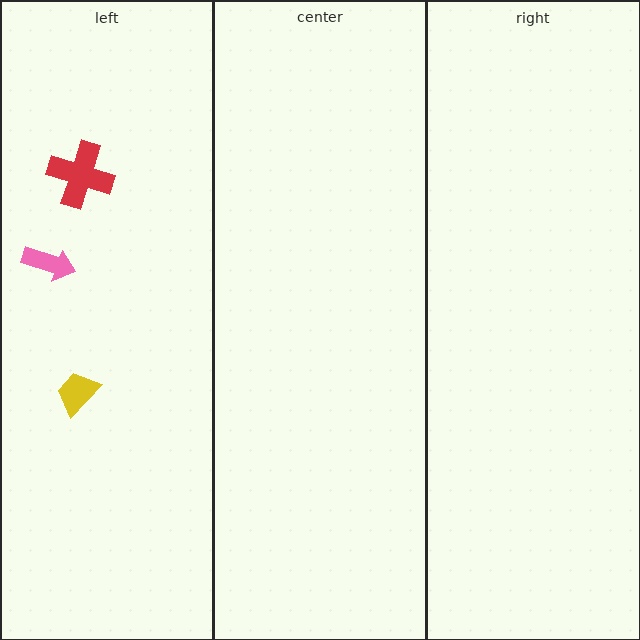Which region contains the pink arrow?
The left region.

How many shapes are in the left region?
3.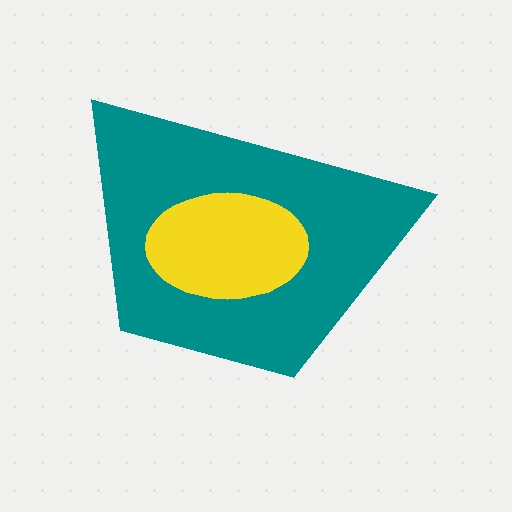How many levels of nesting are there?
2.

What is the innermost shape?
The yellow ellipse.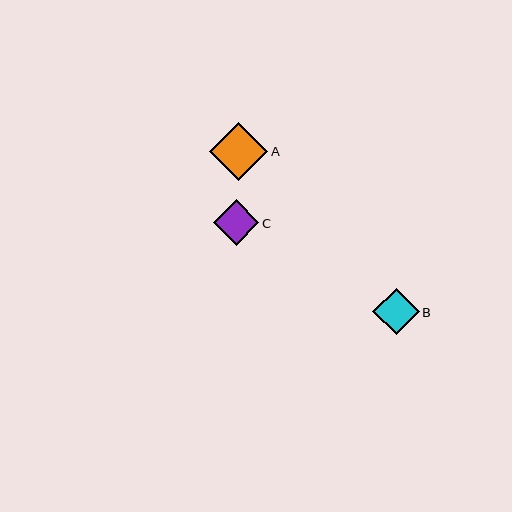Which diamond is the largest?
Diamond A is the largest with a size of approximately 58 pixels.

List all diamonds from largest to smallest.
From largest to smallest: A, B, C.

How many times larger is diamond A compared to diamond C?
Diamond A is approximately 1.3 times the size of diamond C.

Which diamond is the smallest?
Diamond C is the smallest with a size of approximately 46 pixels.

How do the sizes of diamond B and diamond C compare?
Diamond B and diamond C are approximately the same size.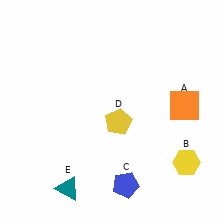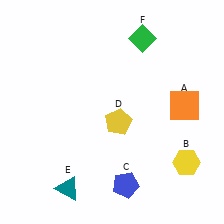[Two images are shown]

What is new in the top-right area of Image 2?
A green diamond (F) was added in the top-right area of Image 2.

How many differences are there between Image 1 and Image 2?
There is 1 difference between the two images.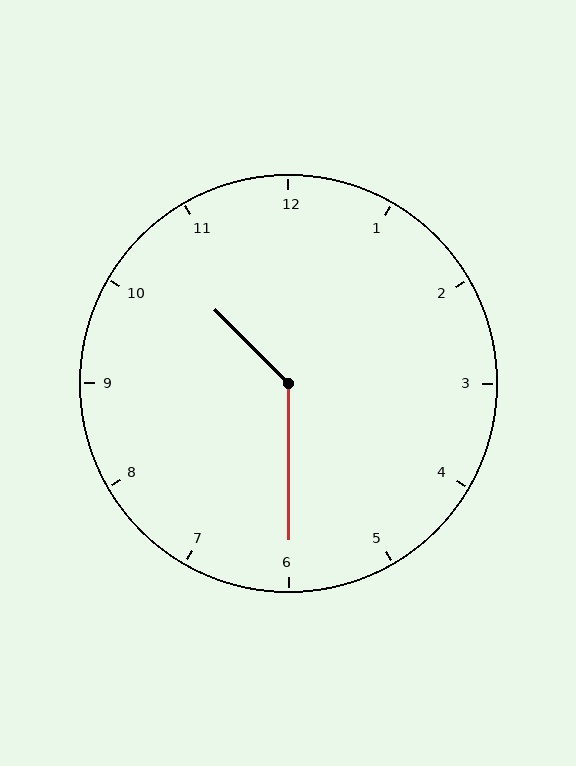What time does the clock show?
10:30.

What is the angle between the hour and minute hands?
Approximately 135 degrees.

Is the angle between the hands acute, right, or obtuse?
It is obtuse.